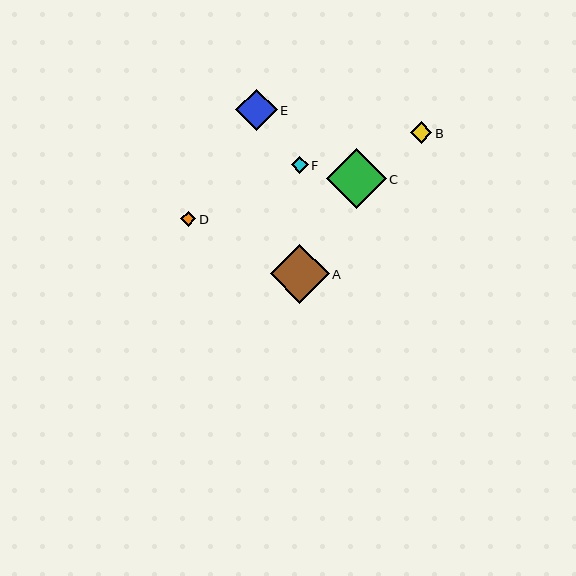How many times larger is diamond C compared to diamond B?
Diamond C is approximately 2.8 times the size of diamond B.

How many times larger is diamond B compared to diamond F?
Diamond B is approximately 1.3 times the size of diamond F.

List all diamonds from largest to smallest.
From largest to smallest: C, A, E, B, F, D.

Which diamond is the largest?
Diamond C is the largest with a size of approximately 60 pixels.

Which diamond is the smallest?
Diamond D is the smallest with a size of approximately 15 pixels.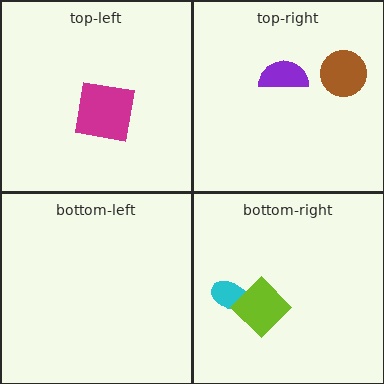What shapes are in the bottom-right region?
The cyan ellipse, the lime diamond.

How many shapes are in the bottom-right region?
2.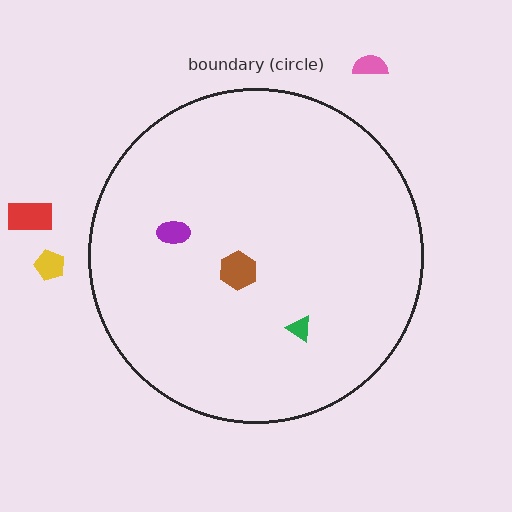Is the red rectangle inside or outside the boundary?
Outside.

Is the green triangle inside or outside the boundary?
Inside.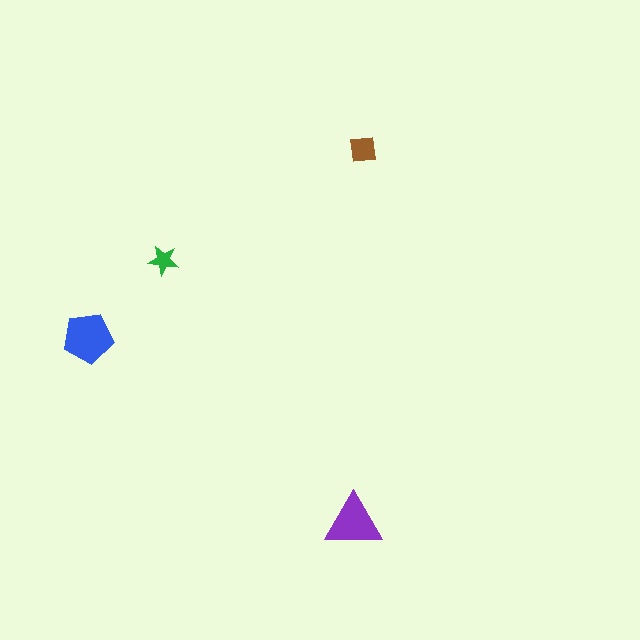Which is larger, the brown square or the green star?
The brown square.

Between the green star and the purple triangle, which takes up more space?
The purple triangle.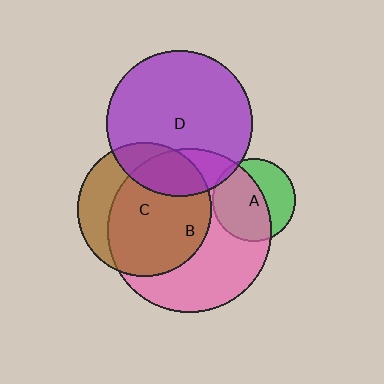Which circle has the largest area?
Circle B (pink).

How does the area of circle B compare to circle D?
Approximately 1.3 times.